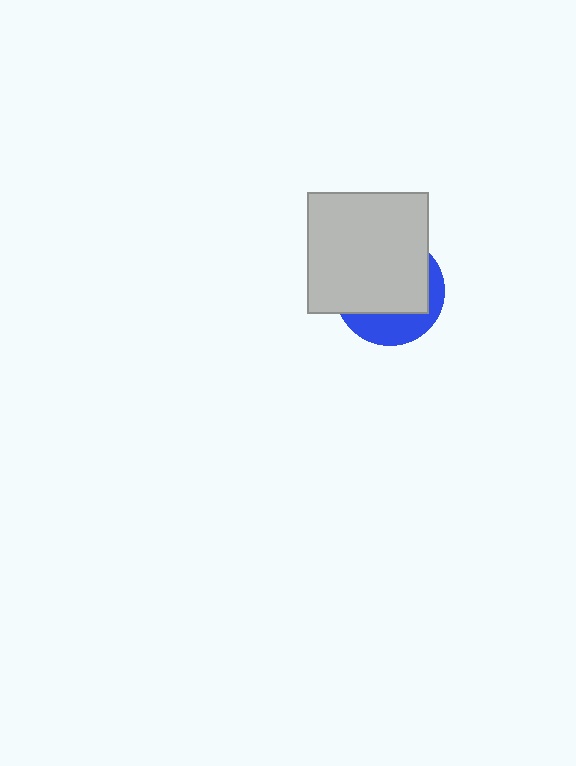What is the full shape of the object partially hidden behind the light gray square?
The partially hidden object is a blue circle.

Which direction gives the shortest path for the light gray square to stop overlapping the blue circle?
Moving up gives the shortest separation.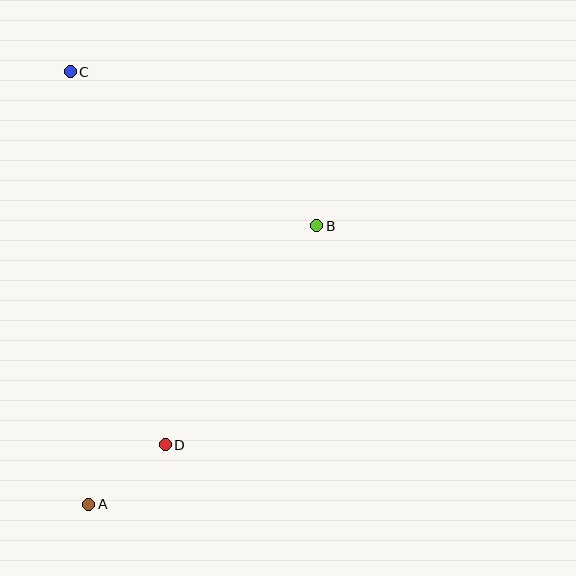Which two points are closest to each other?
Points A and D are closest to each other.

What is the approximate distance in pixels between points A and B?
The distance between A and B is approximately 360 pixels.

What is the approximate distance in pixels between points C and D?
The distance between C and D is approximately 385 pixels.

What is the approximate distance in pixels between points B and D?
The distance between B and D is approximately 266 pixels.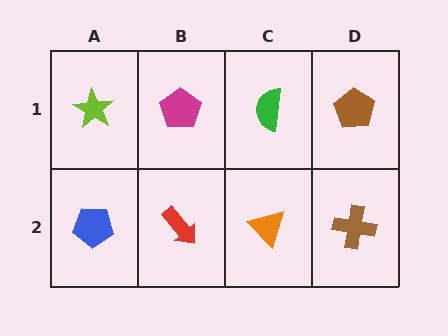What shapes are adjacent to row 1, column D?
A brown cross (row 2, column D), a green semicircle (row 1, column C).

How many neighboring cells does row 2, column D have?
2.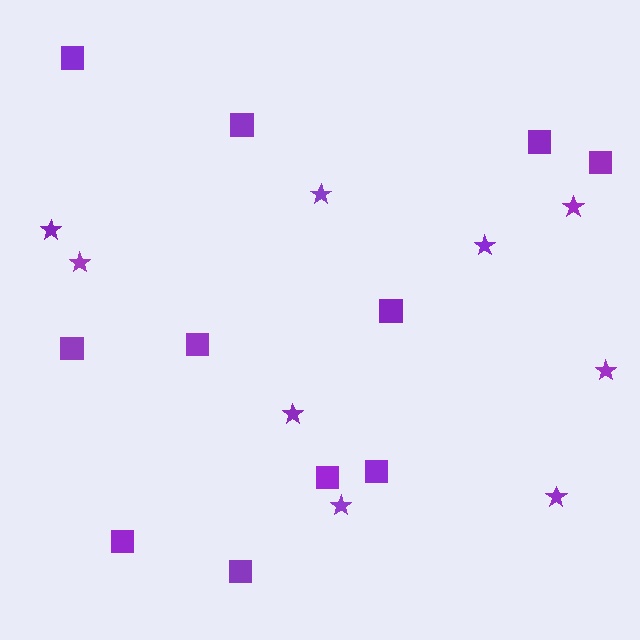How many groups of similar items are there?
There are 2 groups: one group of stars (9) and one group of squares (11).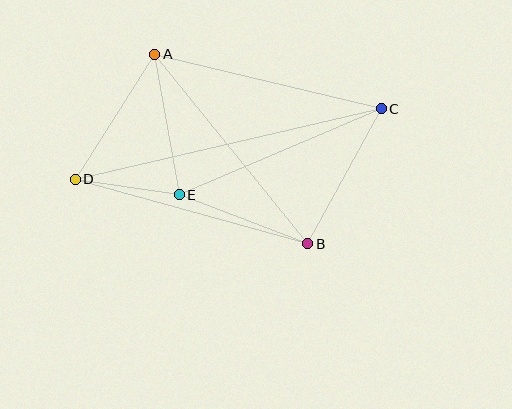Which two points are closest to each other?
Points D and E are closest to each other.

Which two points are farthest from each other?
Points C and D are farthest from each other.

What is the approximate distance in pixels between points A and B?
The distance between A and B is approximately 244 pixels.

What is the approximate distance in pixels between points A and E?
The distance between A and E is approximately 142 pixels.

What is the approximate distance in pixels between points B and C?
The distance between B and C is approximately 154 pixels.